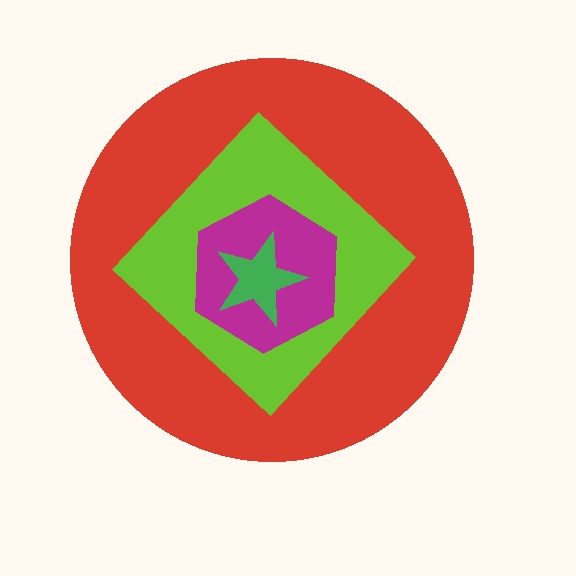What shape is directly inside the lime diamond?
The magenta hexagon.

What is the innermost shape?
The green star.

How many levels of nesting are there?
4.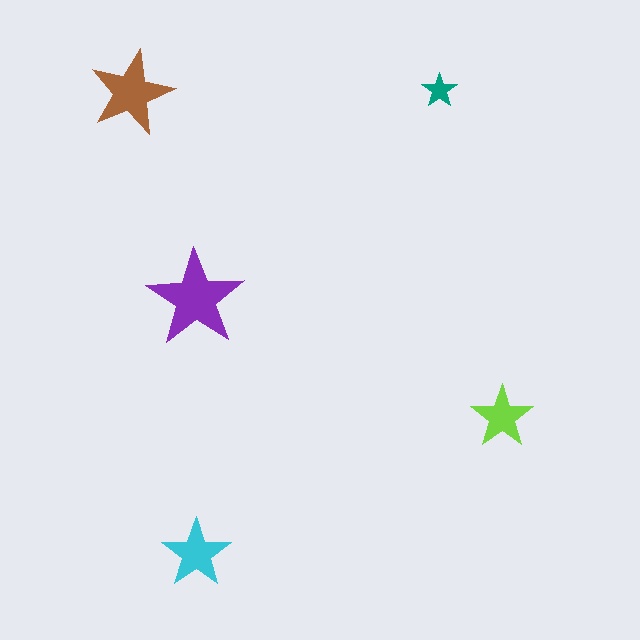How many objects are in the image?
There are 5 objects in the image.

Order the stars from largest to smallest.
the purple one, the brown one, the cyan one, the lime one, the teal one.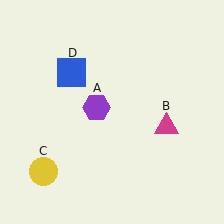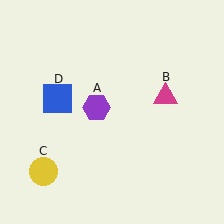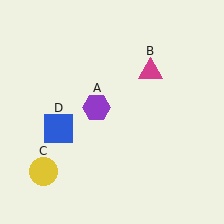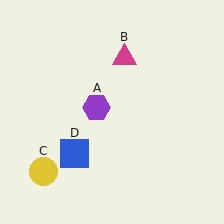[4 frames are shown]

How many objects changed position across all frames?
2 objects changed position: magenta triangle (object B), blue square (object D).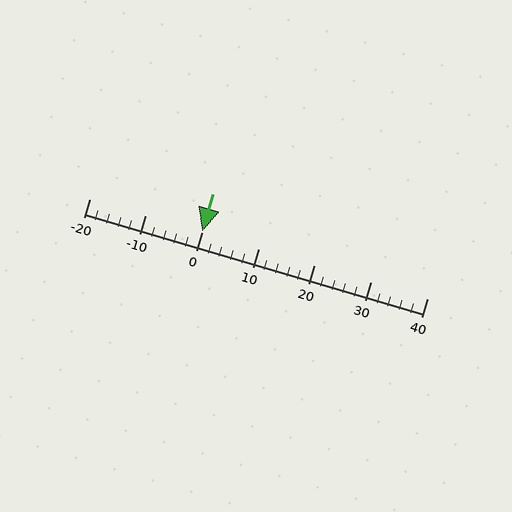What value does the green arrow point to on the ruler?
The green arrow points to approximately 0.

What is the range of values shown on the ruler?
The ruler shows values from -20 to 40.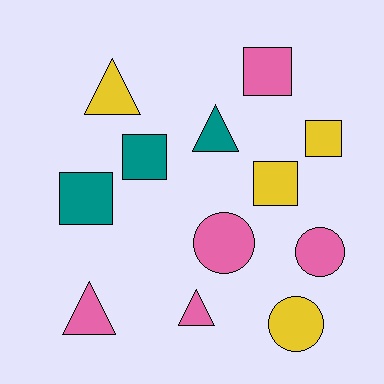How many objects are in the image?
There are 12 objects.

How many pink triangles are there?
There are 2 pink triangles.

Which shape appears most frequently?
Square, with 5 objects.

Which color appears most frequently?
Pink, with 5 objects.